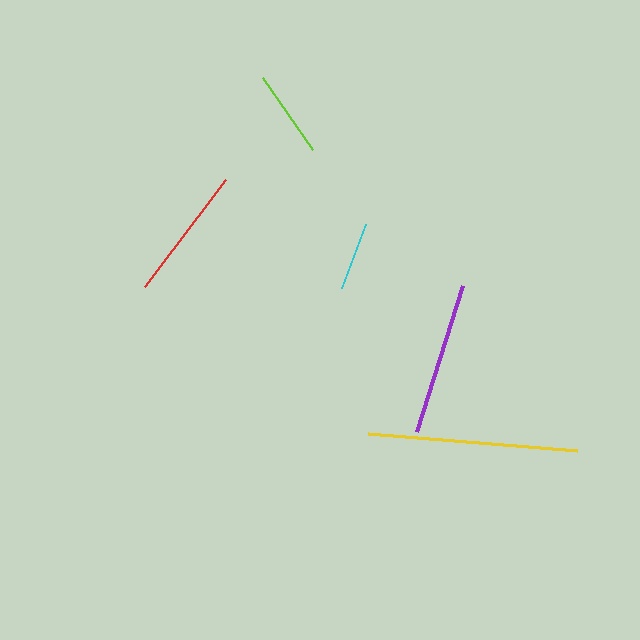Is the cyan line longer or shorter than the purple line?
The purple line is longer than the cyan line.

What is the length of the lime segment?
The lime segment is approximately 88 pixels long.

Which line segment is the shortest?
The cyan line is the shortest at approximately 69 pixels.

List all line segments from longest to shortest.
From longest to shortest: yellow, purple, red, lime, cyan.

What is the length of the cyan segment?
The cyan segment is approximately 69 pixels long.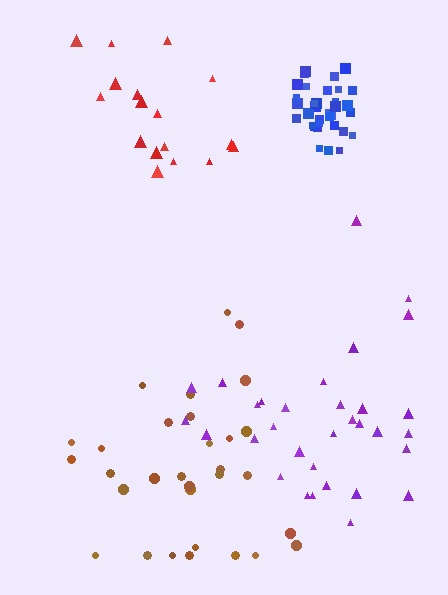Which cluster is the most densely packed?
Blue.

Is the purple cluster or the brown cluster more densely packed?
Purple.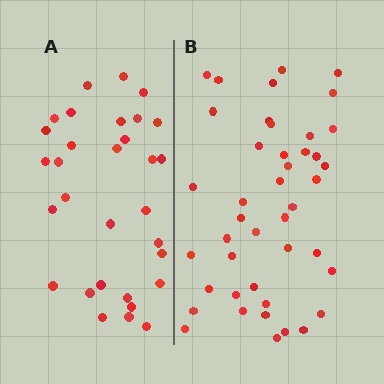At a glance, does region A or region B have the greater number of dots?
Region B (the right region) has more dots.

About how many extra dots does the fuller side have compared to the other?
Region B has roughly 12 or so more dots than region A.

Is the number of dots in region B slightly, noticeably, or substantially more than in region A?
Region B has noticeably more, but not dramatically so. The ratio is roughly 1.4 to 1.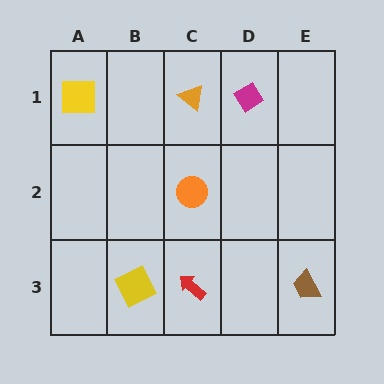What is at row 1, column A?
A yellow square.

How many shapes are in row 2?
1 shape.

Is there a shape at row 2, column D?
No, that cell is empty.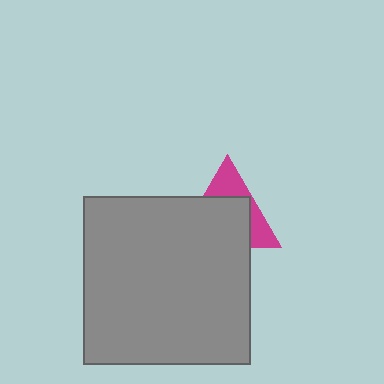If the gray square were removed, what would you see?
You would see the complete magenta triangle.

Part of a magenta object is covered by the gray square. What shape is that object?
It is a triangle.